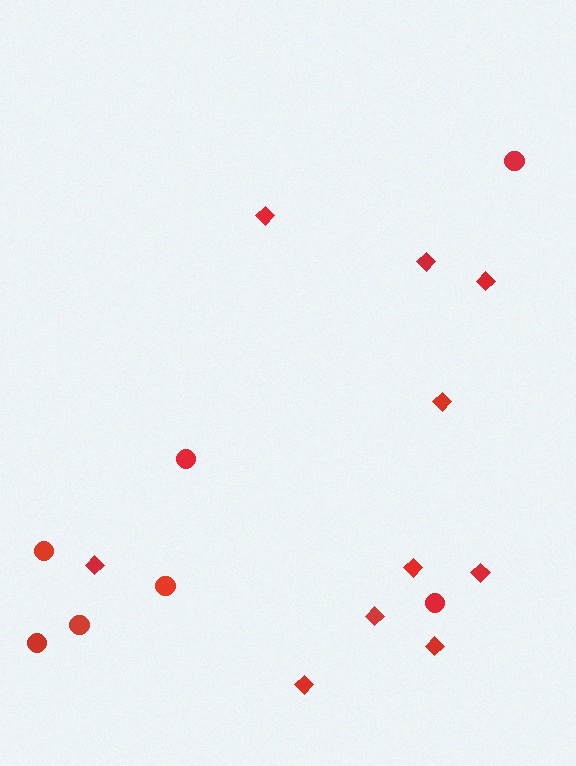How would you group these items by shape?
There are 2 groups: one group of diamonds (10) and one group of circles (7).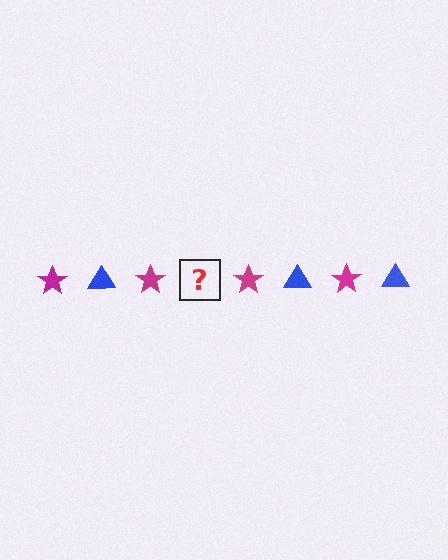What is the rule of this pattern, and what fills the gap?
The rule is that the pattern alternates between magenta star and blue triangle. The gap should be filled with a blue triangle.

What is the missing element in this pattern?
The missing element is a blue triangle.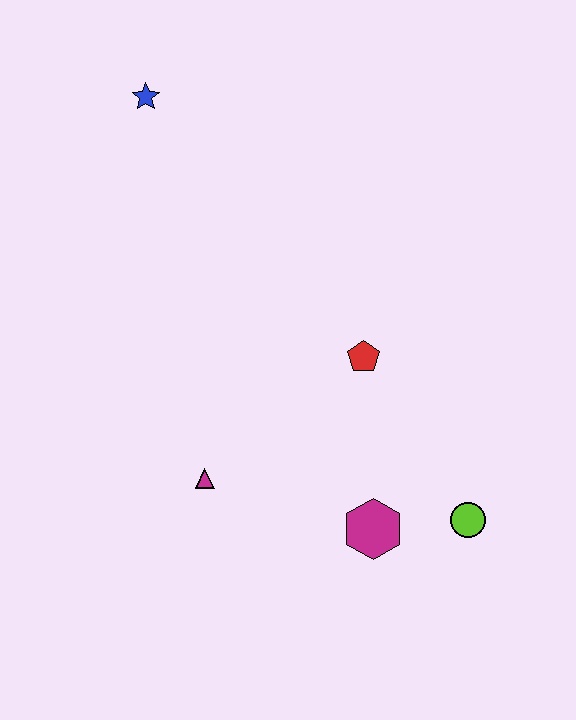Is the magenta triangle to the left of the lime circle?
Yes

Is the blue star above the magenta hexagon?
Yes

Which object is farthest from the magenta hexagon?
The blue star is farthest from the magenta hexagon.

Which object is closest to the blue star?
The red pentagon is closest to the blue star.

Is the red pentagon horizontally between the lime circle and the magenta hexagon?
No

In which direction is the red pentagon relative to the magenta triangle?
The red pentagon is to the right of the magenta triangle.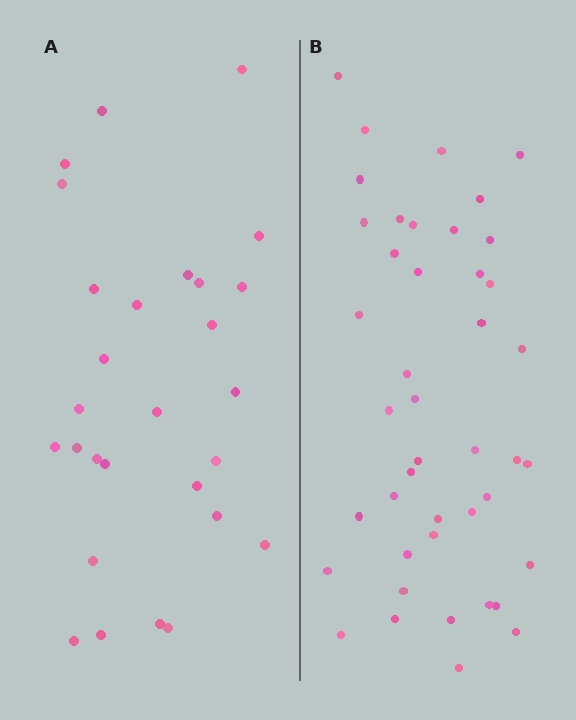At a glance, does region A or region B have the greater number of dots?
Region B (the right region) has more dots.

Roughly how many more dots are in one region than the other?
Region B has approximately 15 more dots than region A.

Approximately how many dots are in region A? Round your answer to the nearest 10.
About 30 dots. (The exact count is 28, which rounds to 30.)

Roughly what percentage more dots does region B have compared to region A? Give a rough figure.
About 55% more.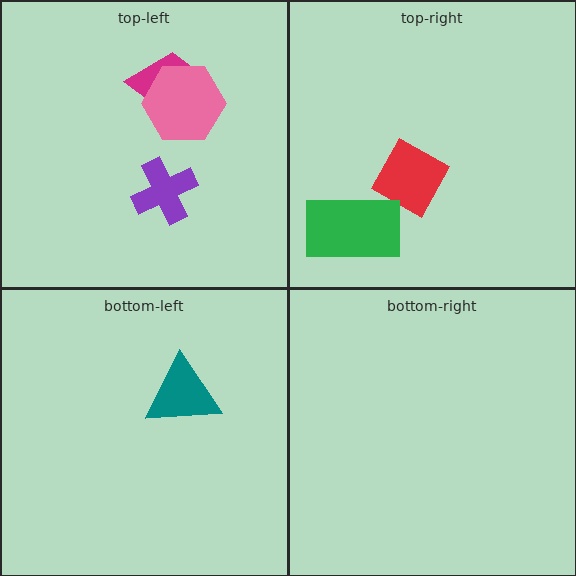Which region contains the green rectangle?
The top-right region.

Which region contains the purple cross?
The top-left region.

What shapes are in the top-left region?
The purple cross, the magenta trapezoid, the pink hexagon.